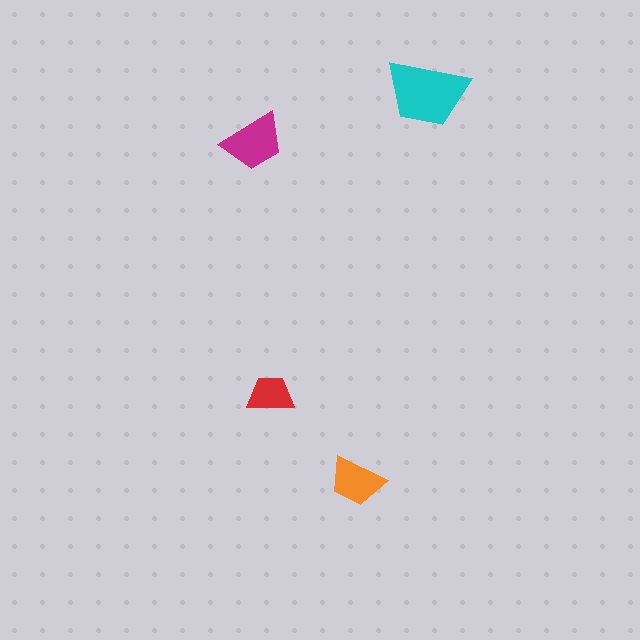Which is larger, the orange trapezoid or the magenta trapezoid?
The magenta one.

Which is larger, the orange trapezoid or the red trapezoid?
The orange one.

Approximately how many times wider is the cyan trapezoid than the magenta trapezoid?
About 1.5 times wider.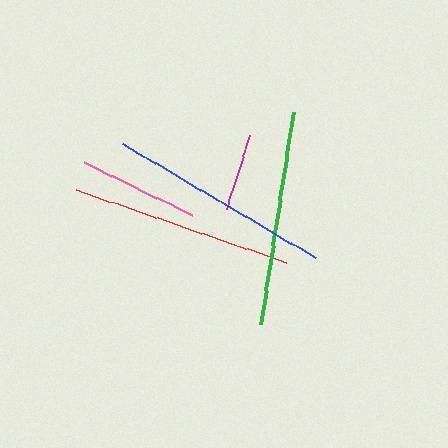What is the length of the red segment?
The red segment is approximately 222 pixels long.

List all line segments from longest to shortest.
From longest to shortest: blue, red, green, pink, magenta.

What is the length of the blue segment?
The blue segment is approximately 224 pixels long.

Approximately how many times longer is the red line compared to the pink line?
The red line is approximately 1.8 times the length of the pink line.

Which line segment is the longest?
The blue line is the longest at approximately 224 pixels.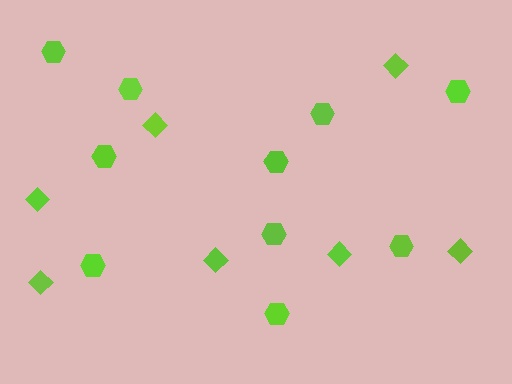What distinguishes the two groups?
There are 2 groups: one group of diamonds (7) and one group of hexagons (10).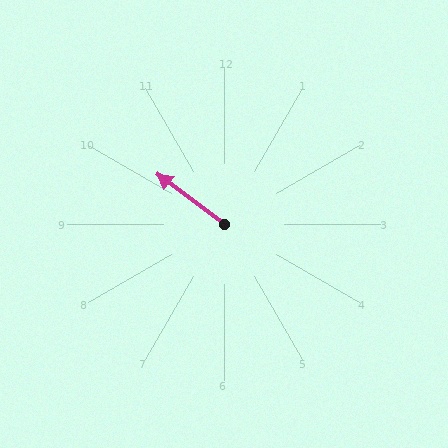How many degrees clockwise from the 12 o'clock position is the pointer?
Approximately 307 degrees.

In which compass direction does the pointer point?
Northwest.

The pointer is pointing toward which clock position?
Roughly 10 o'clock.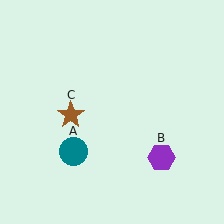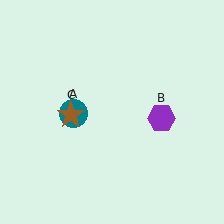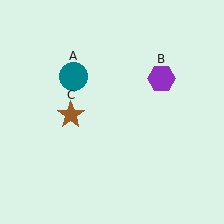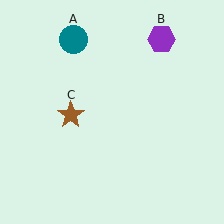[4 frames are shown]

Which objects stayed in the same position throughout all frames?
Brown star (object C) remained stationary.